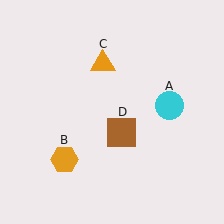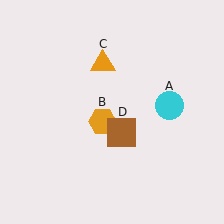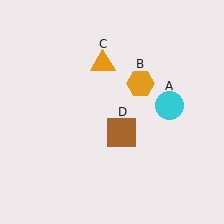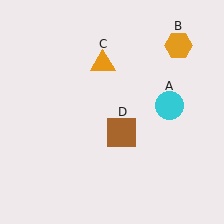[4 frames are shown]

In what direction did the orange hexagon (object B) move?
The orange hexagon (object B) moved up and to the right.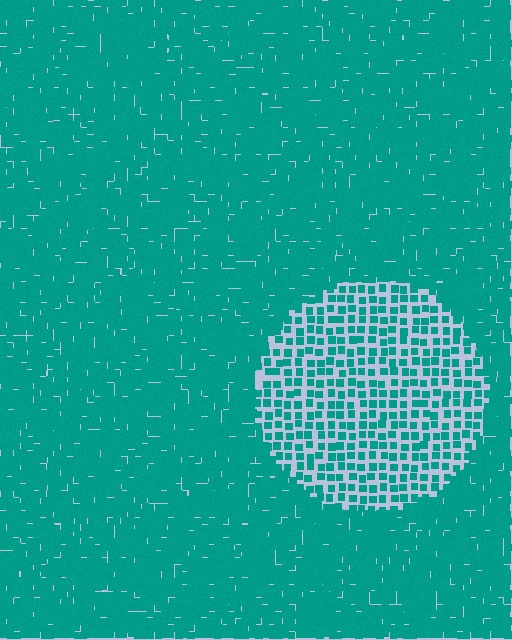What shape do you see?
I see a circle.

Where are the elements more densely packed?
The elements are more densely packed outside the circle boundary.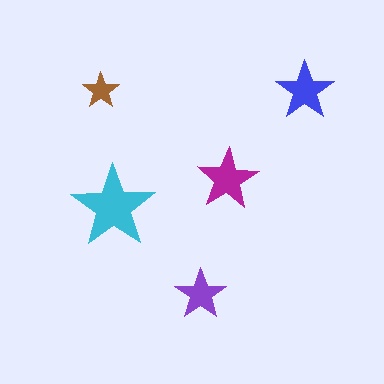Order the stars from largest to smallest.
the cyan one, the magenta one, the blue one, the purple one, the brown one.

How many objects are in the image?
There are 5 objects in the image.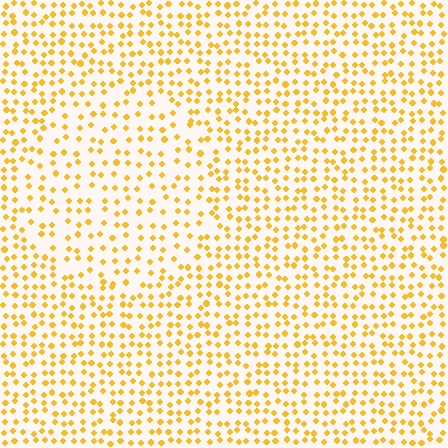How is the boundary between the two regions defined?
The boundary is defined by a change in element density (approximately 1.6x ratio). All elements are the same color, size, and shape.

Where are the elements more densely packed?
The elements are more densely packed outside the circle boundary.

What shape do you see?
I see a circle.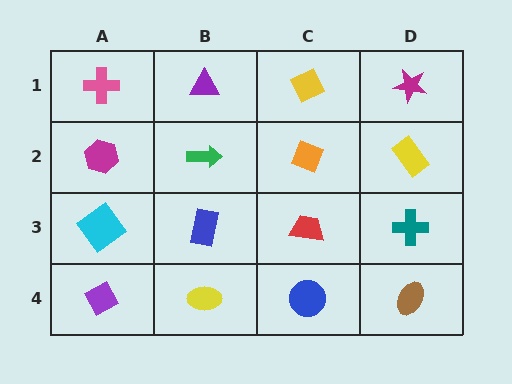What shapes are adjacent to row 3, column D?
A yellow rectangle (row 2, column D), a brown ellipse (row 4, column D), a red trapezoid (row 3, column C).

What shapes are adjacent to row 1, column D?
A yellow rectangle (row 2, column D), a yellow diamond (row 1, column C).